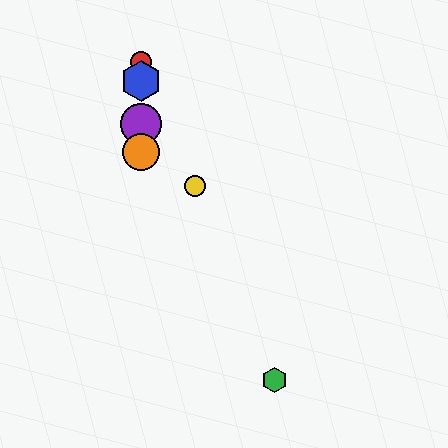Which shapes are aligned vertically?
The red circle, the blue hexagon, the purple circle, the orange circle are aligned vertically.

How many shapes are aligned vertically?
4 shapes (the red circle, the blue hexagon, the purple circle, the orange circle) are aligned vertically.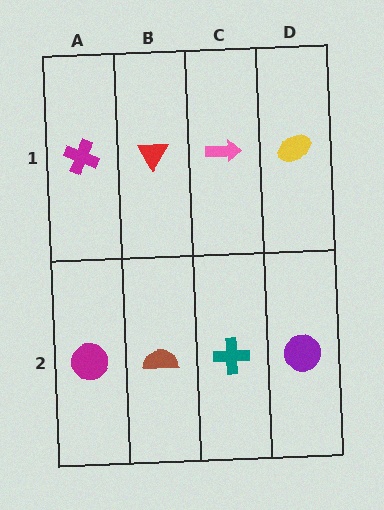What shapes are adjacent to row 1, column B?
A brown semicircle (row 2, column B), a magenta cross (row 1, column A), a pink arrow (row 1, column C).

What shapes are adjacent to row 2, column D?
A yellow ellipse (row 1, column D), a teal cross (row 2, column C).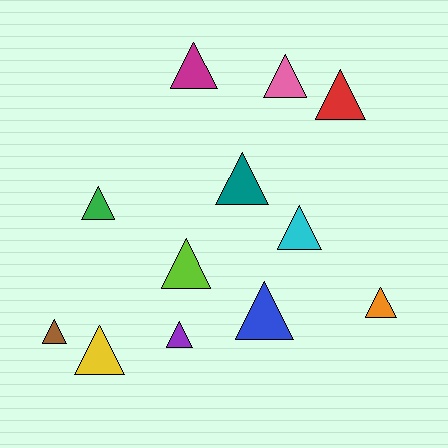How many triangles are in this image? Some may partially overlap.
There are 12 triangles.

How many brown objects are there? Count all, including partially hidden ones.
There is 1 brown object.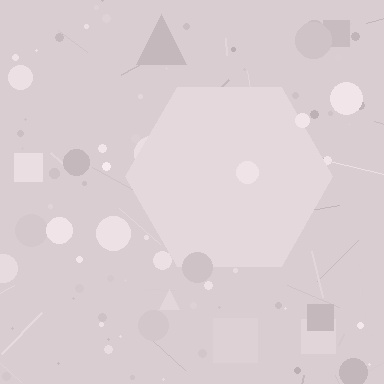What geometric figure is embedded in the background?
A hexagon is embedded in the background.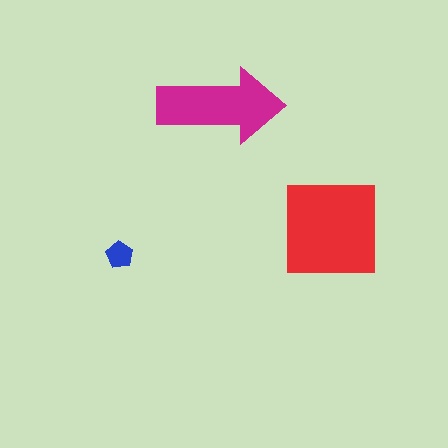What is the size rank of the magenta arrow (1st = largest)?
2nd.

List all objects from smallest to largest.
The blue pentagon, the magenta arrow, the red square.